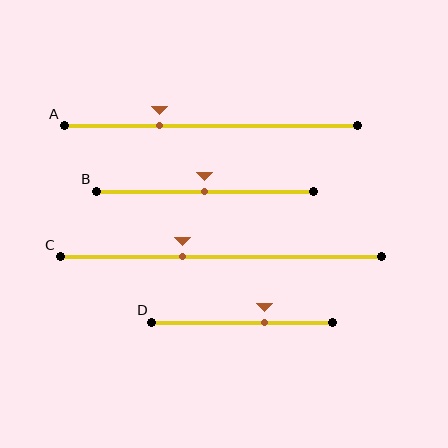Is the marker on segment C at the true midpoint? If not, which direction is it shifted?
No, the marker on segment C is shifted to the left by about 12% of the segment length.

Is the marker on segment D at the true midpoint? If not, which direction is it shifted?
No, the marker on segment D is shifted to the right by about 12% of the segment length.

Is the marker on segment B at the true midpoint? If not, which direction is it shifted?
Yes, the marker on segment B is at the true midpoint.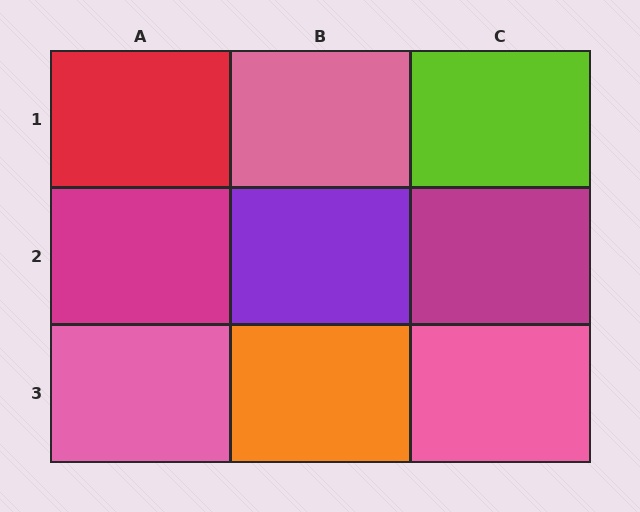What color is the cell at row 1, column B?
Pink.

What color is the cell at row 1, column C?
Lime.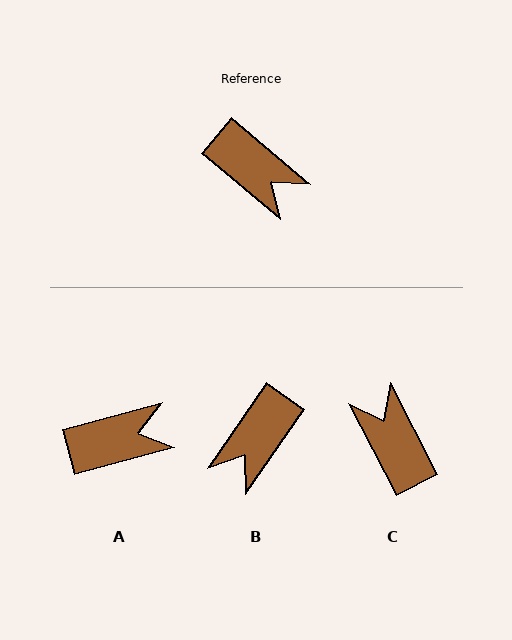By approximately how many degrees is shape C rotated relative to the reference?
Approximately 157 degrees counter-clockwise.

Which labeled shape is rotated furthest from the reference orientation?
C, about 157 degrees away.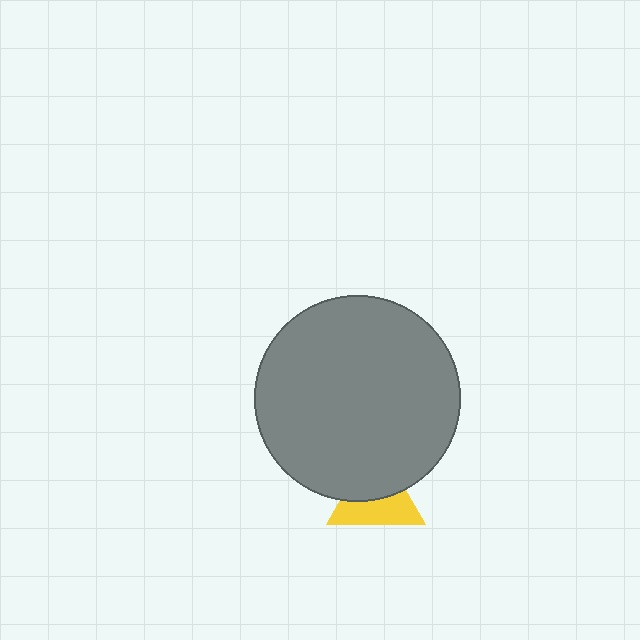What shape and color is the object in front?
The object in front is a gray circle.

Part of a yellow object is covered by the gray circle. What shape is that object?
It is a triangle.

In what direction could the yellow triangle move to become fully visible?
The yellow triangle could move down. That would shift it out from behind the gray circle entirely.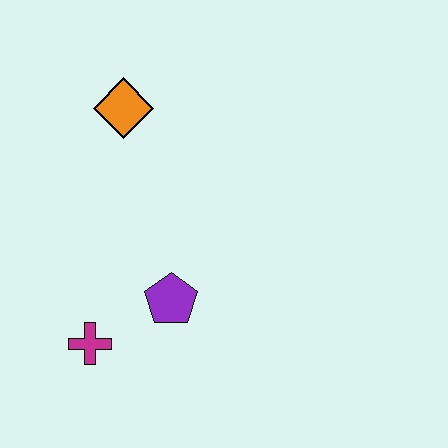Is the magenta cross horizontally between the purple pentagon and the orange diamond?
No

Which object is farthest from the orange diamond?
The magenta cross is farthest from the orange diamond.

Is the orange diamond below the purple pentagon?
No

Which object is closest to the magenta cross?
The purple pentagon is closest to the magenta cross.